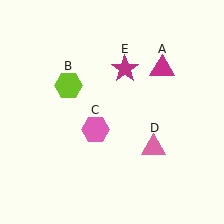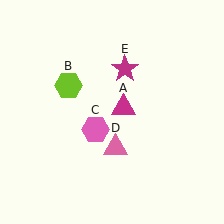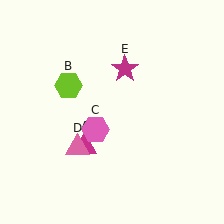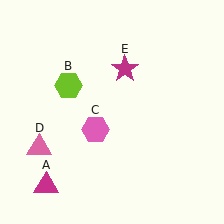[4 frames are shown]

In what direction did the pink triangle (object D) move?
The pink triangle (object D) moved left.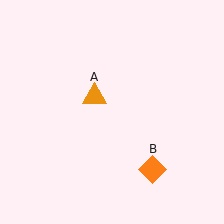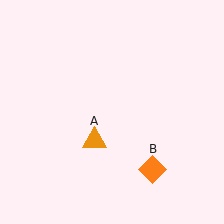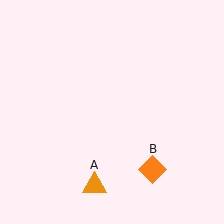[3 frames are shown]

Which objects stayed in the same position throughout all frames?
Orange diamond (object B) remained stationary.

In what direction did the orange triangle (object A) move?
The orange triangle (object A) moved down.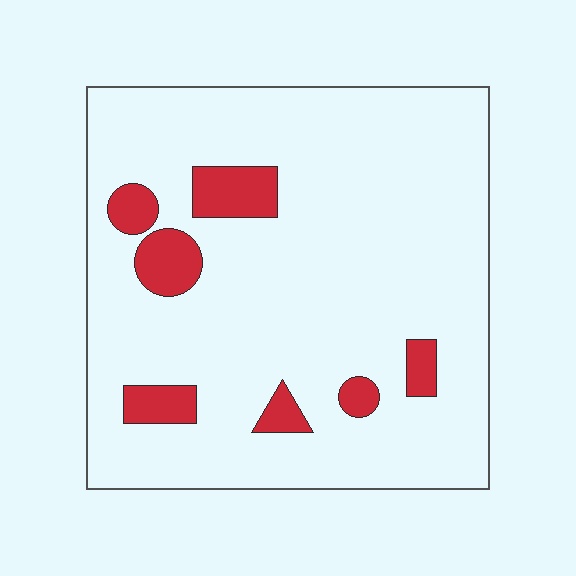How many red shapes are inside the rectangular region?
7.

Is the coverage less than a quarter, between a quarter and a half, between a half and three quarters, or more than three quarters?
Less than a quarter.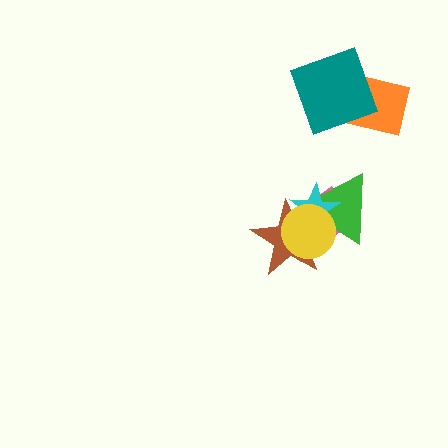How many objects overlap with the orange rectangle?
1 object overlaps with the orange rectangle.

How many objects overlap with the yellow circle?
4 objects overlap with the yellow circle.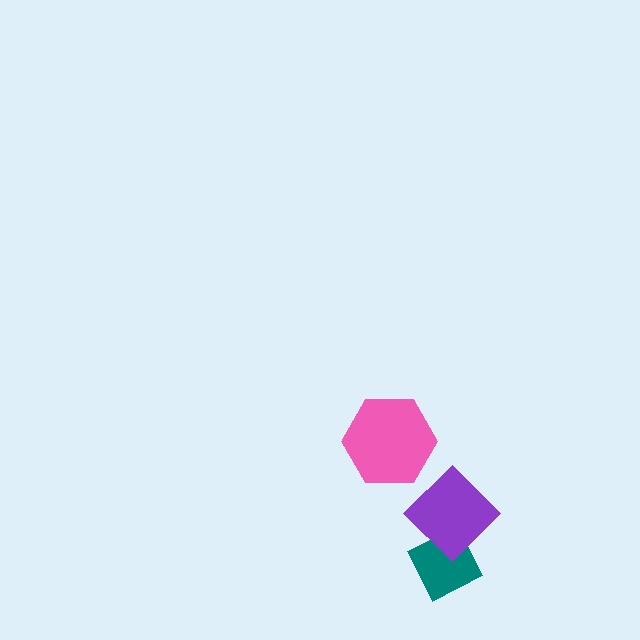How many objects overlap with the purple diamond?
1 object overlaps with the purple diamond.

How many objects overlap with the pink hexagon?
0 objects overlap with the pink hexagon.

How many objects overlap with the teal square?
1 object overlaps with the teal square.